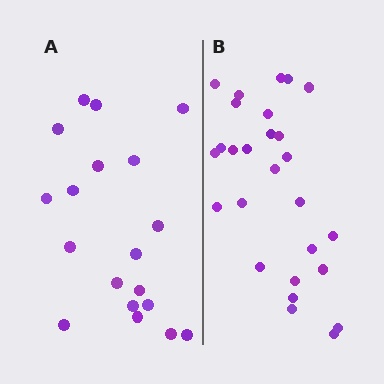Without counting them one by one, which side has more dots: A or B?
Region B (the right region) has more dots.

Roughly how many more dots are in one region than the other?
Region B has roughly 8 or so more dots than region A.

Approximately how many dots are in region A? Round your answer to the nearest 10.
About 20 dots. (The exact count is 19, which rounds to 20.)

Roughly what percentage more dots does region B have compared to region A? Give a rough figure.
About 40% more.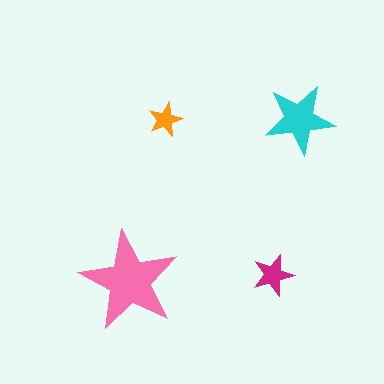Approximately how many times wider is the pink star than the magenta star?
About 2.5 times wider.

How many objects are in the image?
There are 4 objects in the image.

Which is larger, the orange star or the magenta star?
The magenta one.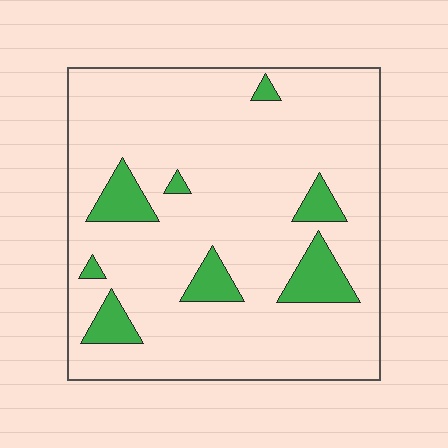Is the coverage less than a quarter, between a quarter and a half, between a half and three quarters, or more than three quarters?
Less than a quarter.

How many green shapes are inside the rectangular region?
8.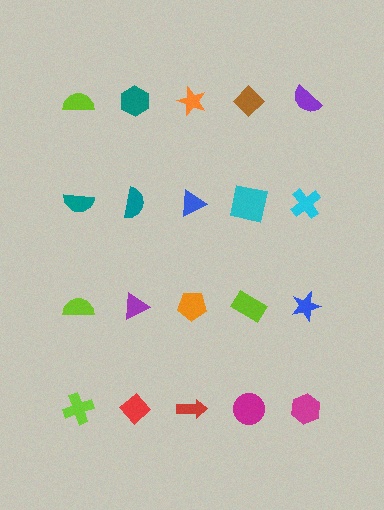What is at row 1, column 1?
A lime semicircle.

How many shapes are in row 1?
5 shapes.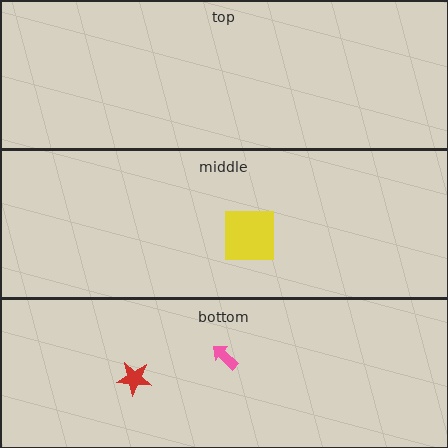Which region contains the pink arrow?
The bottom region.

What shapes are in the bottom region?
The red star, the pink arrow.